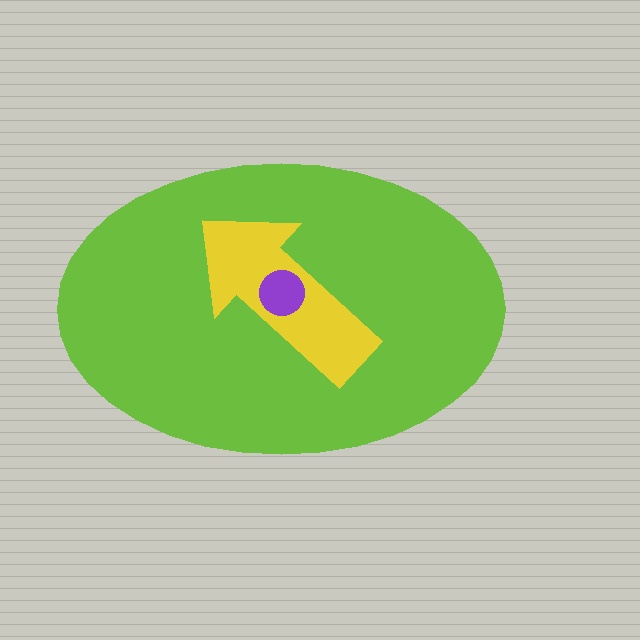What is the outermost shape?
The lime ellipse.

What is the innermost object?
The purple circle.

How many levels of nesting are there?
3.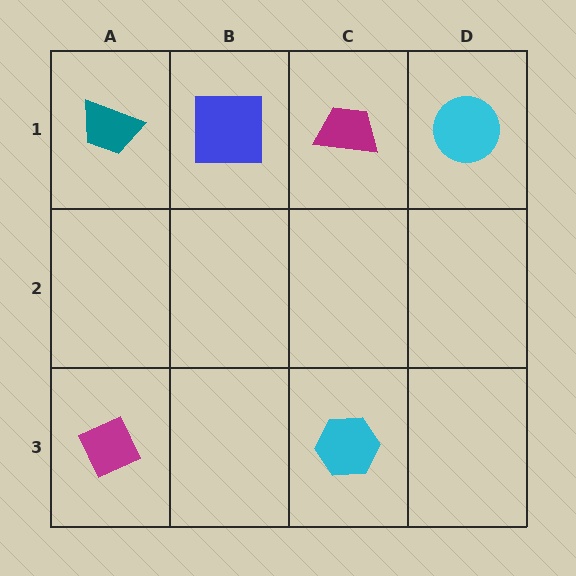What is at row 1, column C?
A magenta trapezoid.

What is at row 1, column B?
A blue square.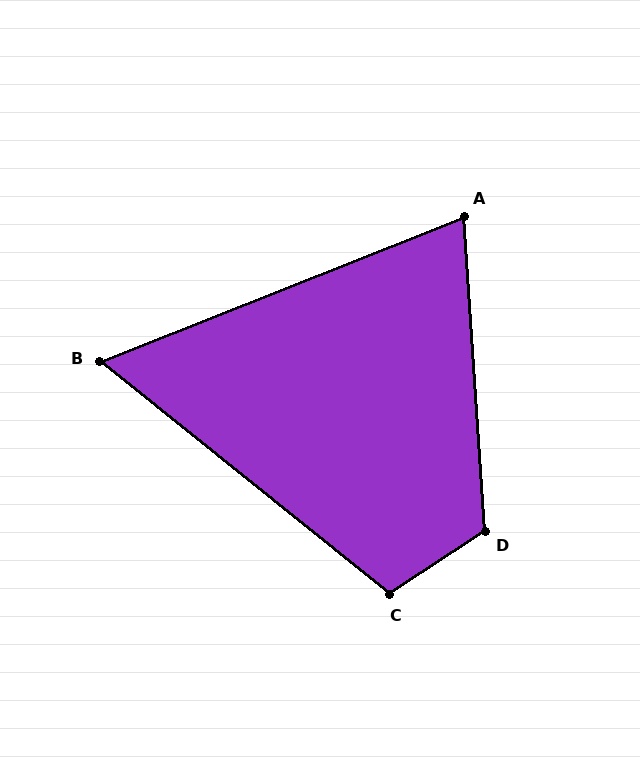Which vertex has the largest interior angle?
D, at approximately 119 degrees.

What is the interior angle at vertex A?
Approximately 72 degrees (acute).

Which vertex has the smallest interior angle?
B, at approximately 61 degrees.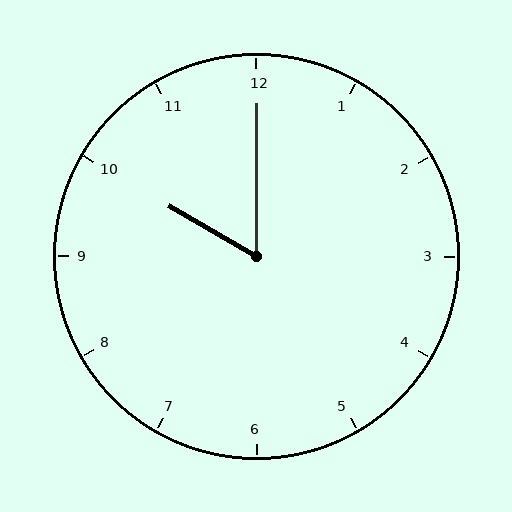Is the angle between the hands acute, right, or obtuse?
It is acute.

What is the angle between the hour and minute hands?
Approximately 60 degrees.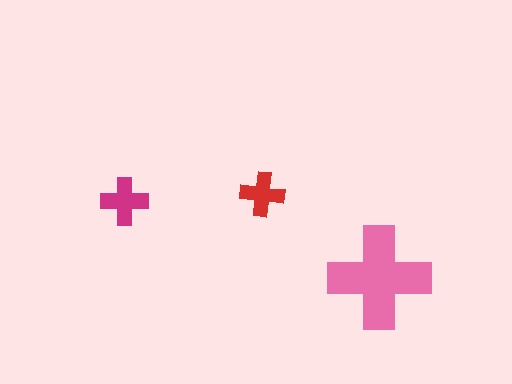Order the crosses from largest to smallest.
the pink one, the magenta one, the red one.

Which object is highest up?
The red cross is topmost.